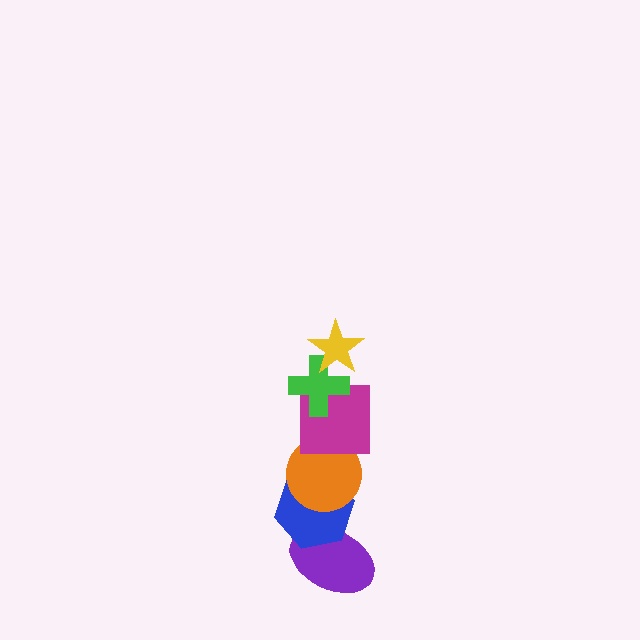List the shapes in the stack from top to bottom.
From top to bottom: the yellow star, the green cross, the magenta square, the orange circle, the blue hexagon, the purple ellipse.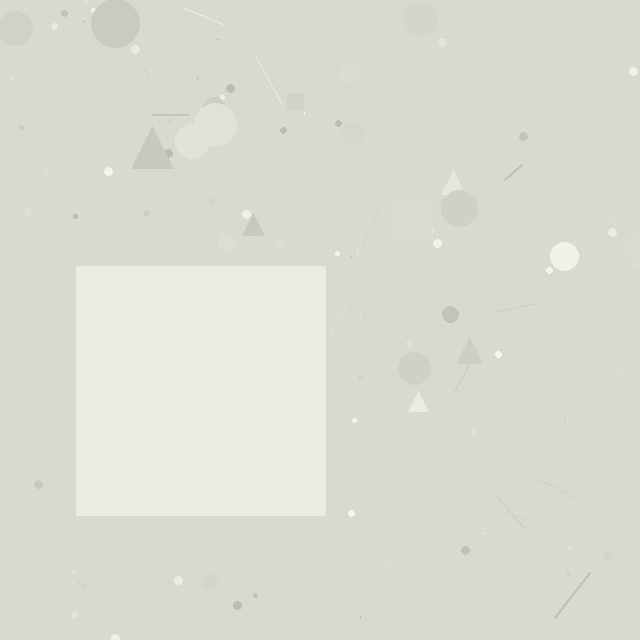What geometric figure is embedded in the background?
A square is embedded in the background.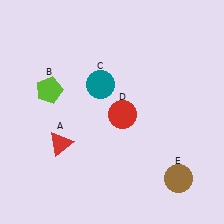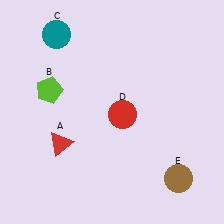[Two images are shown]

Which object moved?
The teal circle (C) moved up.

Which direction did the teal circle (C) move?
The teal circle (C) moved up.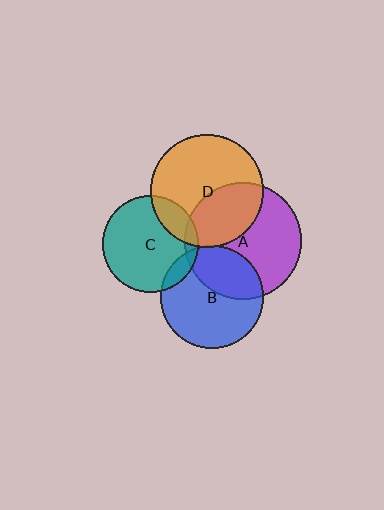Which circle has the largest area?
Circle A (purple).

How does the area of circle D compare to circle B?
Approximately 1.2 times.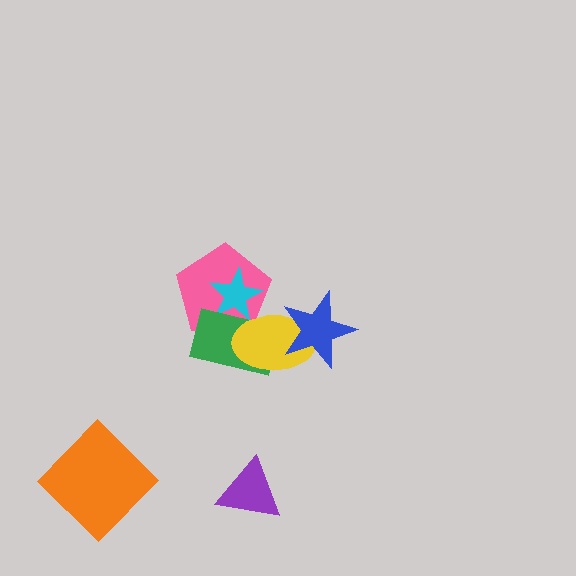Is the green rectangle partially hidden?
Yes, it is partially covered by another shape.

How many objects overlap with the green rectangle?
3 objects overlap with the green rectangle.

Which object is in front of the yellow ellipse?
The blue star is in front of the yellow ellipse.